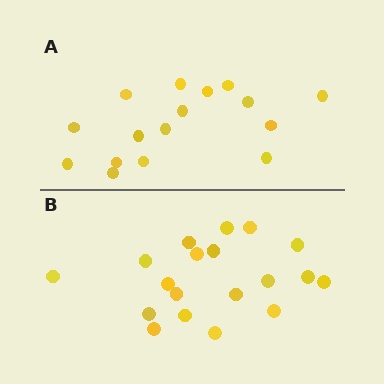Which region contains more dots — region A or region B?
Region B (the bottom region) has more dots.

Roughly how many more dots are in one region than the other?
Region B has just a few more — roughly 2 or 3 more dots than region A.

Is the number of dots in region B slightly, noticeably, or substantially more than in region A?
Region B has only slightly more — the two regions are fairly close. The ratio is roughly 1.2 to 1.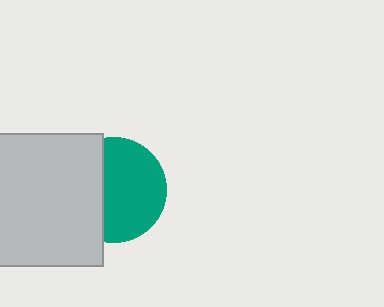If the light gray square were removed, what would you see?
You would see the complete teal circle.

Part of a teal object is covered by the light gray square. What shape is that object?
It is a circle.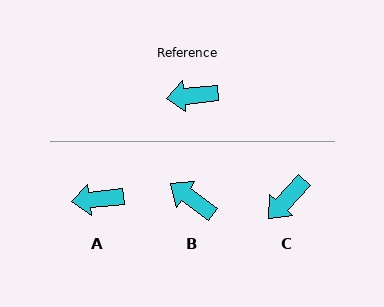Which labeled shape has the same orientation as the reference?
A.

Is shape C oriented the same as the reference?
No, it is off by about 41 degrees.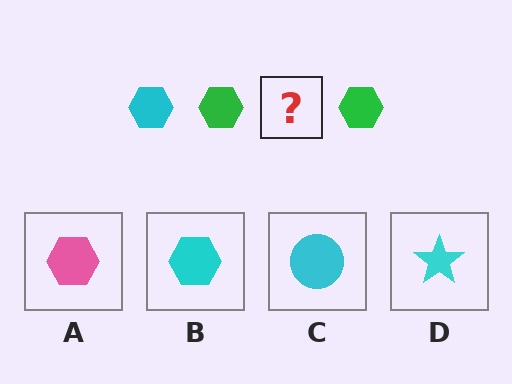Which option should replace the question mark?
Option B.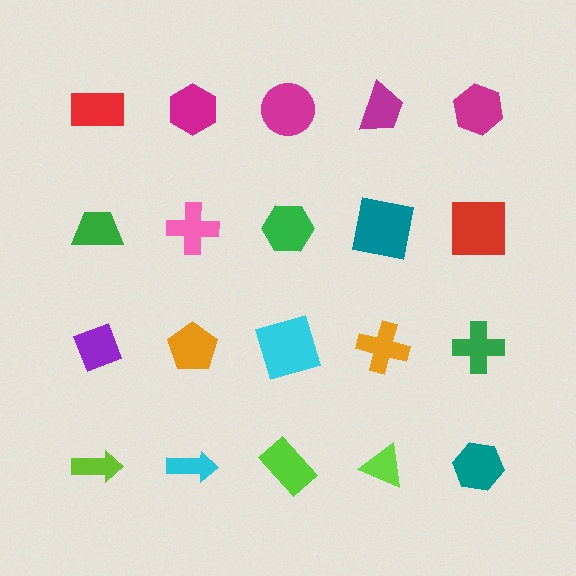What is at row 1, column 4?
A magenta trapezoid.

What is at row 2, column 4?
A teal square.